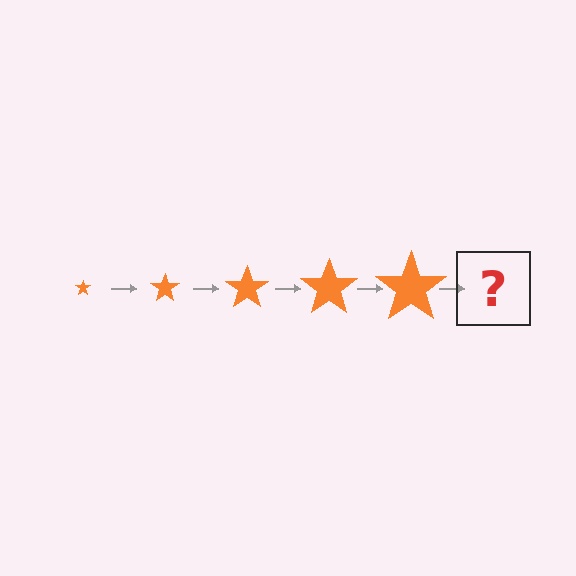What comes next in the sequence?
The next element should be an orange star, larger than the previous one.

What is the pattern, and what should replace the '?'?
The pattern is that the star gets progressively larger each step. The '?' should be an orange star, larger than the previous one.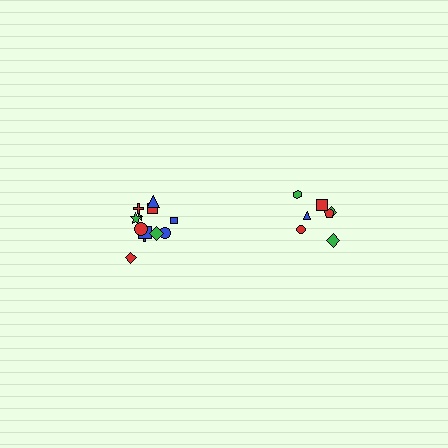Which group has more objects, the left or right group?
The left group.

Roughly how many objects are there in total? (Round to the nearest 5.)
Roughly 20 objects in total.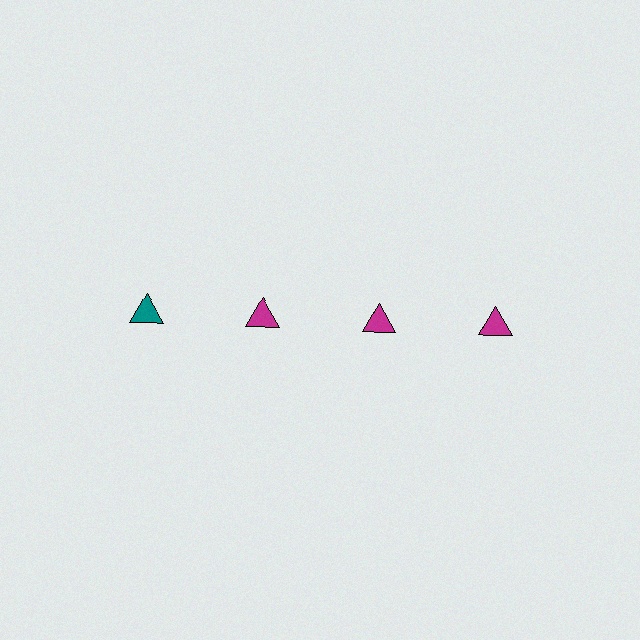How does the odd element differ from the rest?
It has a different color: teal instead of magenta.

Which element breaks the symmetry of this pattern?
The teal triangle in the top row, leftmost column breaks the symmetry. All other shapes are magenta triangles.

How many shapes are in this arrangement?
There are 4 shapes arranged in a grid pattern.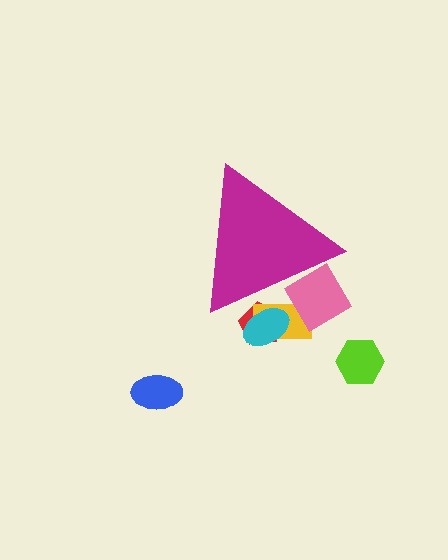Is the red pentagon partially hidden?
Yes, the red pentagon is partially hidden behind the magenta triangle.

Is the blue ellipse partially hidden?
No, the blue ellipse is fully visible.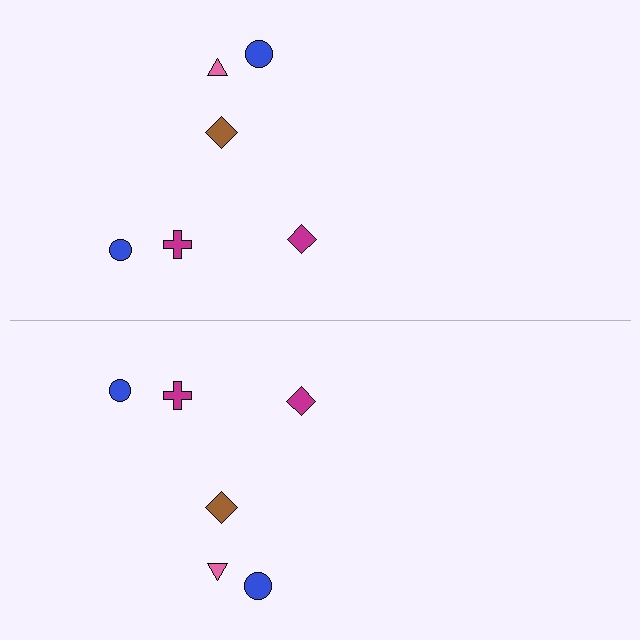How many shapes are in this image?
There are 12 shapes in this image.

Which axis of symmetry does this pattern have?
The pattern has a horizontal axis of symmetry running through the center of the image.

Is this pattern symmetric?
Yes, this pattern has bilateral (reflection) symmetry.